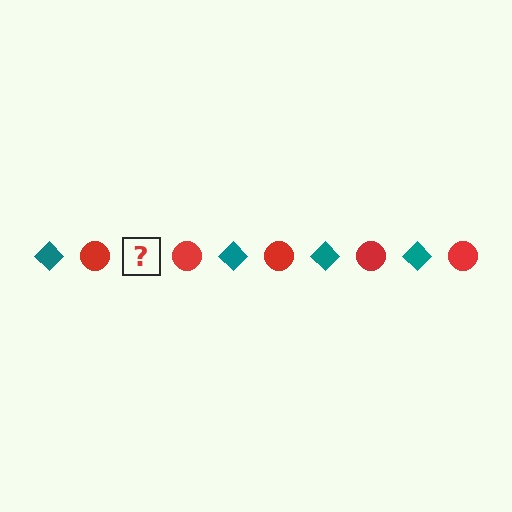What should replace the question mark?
The question mark should be replaced with a teal diamond.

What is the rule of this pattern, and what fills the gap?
The rule is that the pattern alternates between teal diamond and red circle. The gap should be filled with a teal diamond.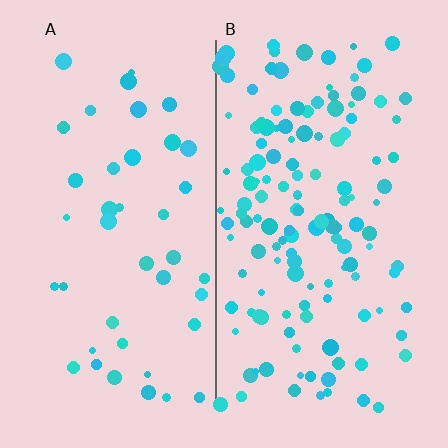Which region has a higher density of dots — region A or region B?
B (the right).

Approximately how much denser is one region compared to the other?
Approximately 3.3× — region B over region A.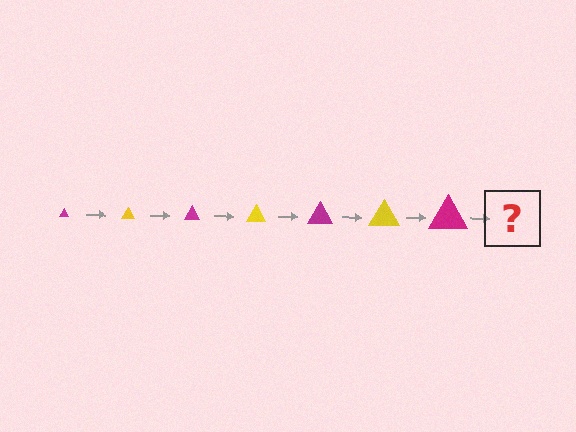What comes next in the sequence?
The next element should be a yellow triangle, larger than the previous one.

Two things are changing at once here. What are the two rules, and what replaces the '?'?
The two rules are that the triangle grows larger each step and the color cycles through magenta and yellow. The '?' should be a yellow triangle, larger than the previous one.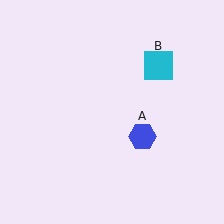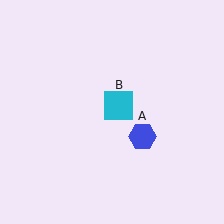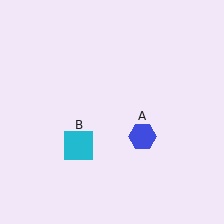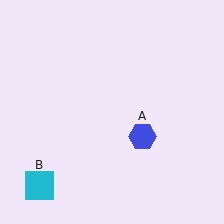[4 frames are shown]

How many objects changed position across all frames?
1 object changed position: cyan square (object B).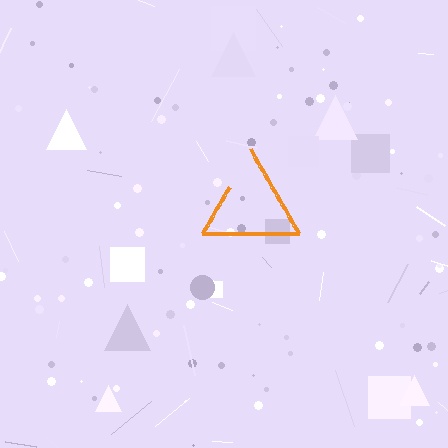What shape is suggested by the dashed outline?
The dashed outline suggests a triangle.